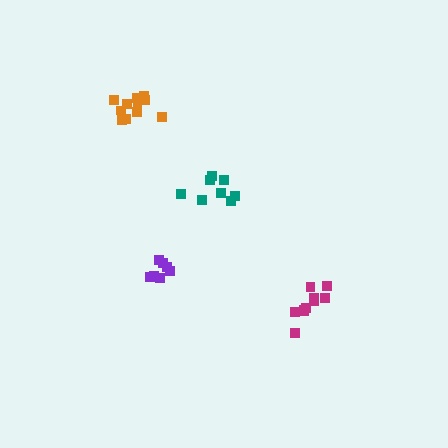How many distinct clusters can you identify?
There are 4 distinct clusters.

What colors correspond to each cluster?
The clusters are colored: teal, purple, magenta, orange.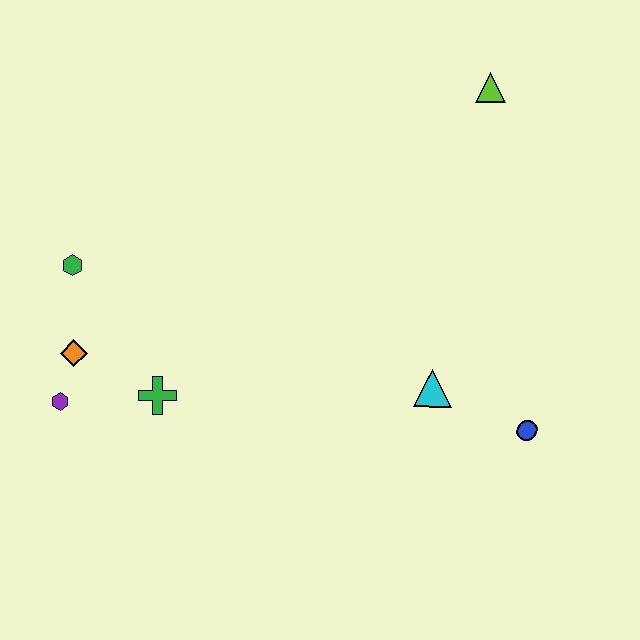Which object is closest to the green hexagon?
The orange diamond is closest to the green hexagon.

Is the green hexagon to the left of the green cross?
Yes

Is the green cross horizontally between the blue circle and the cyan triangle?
No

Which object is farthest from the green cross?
The lime triangle is farthest from the green cross.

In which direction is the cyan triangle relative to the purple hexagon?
The cyan triangle is to the right of the purple hexagon.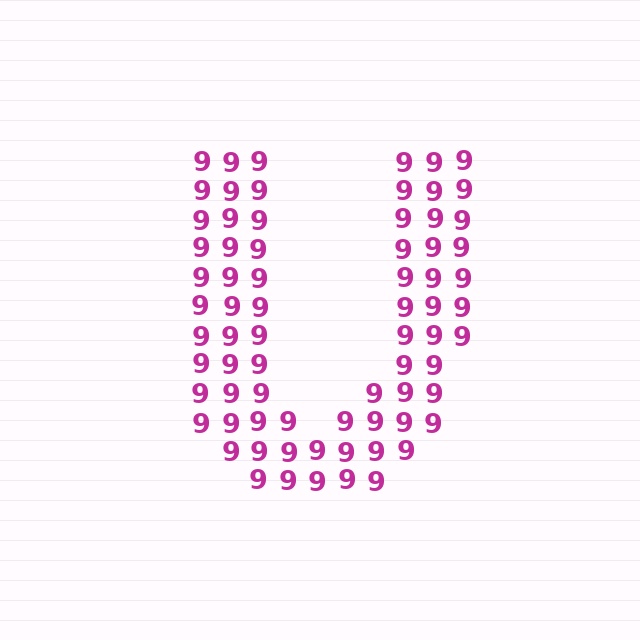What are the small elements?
The small elements are digit 9's.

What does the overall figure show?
The overall figure shows the letter U.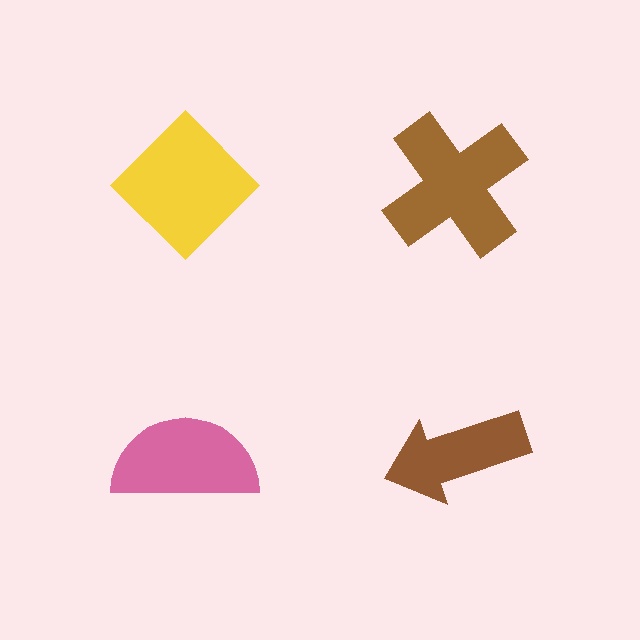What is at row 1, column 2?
A brown cross.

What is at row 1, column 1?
A yellow diamond.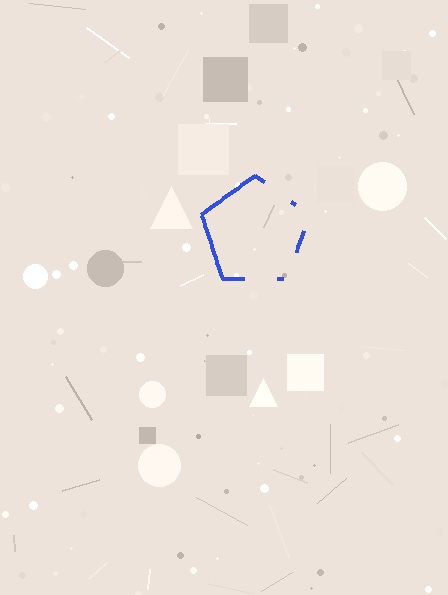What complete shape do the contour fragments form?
The contour fragments form a pentagon.